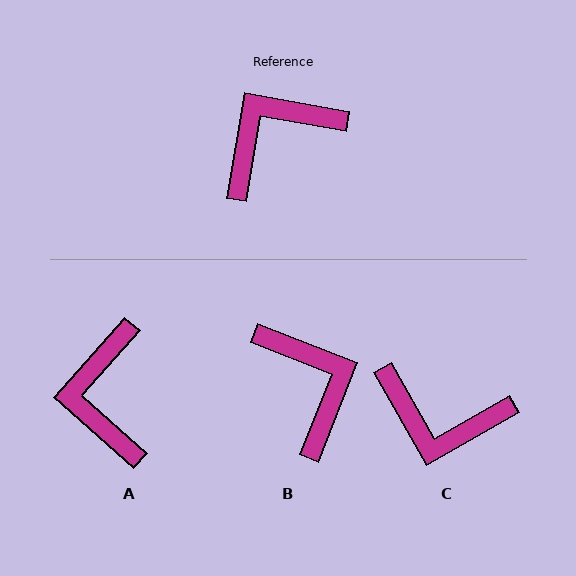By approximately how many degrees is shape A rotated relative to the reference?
Approximately 58 degrees counter-clockwise.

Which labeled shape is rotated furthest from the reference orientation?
C, about 130 degrees away.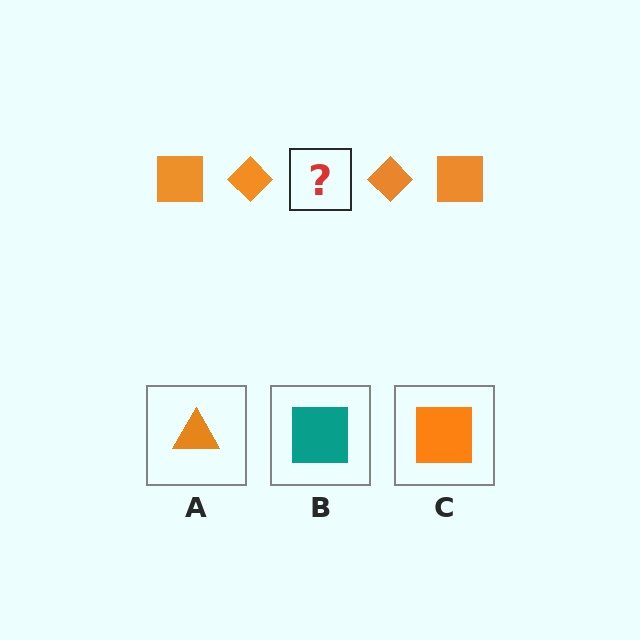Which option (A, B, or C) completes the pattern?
C.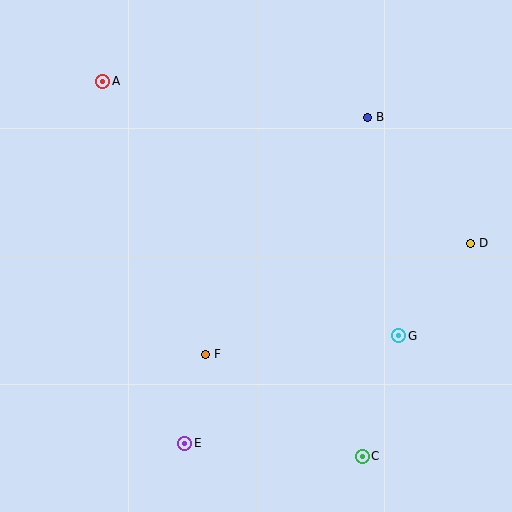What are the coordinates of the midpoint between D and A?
The midpoint between D and A is at (287, 162).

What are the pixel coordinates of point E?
Point E is at (185, 443).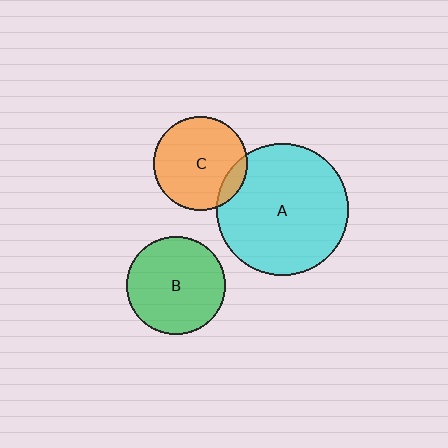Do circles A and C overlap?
Yes.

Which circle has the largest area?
Circle A (cyan).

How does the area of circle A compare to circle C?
Approximately 2.0 times.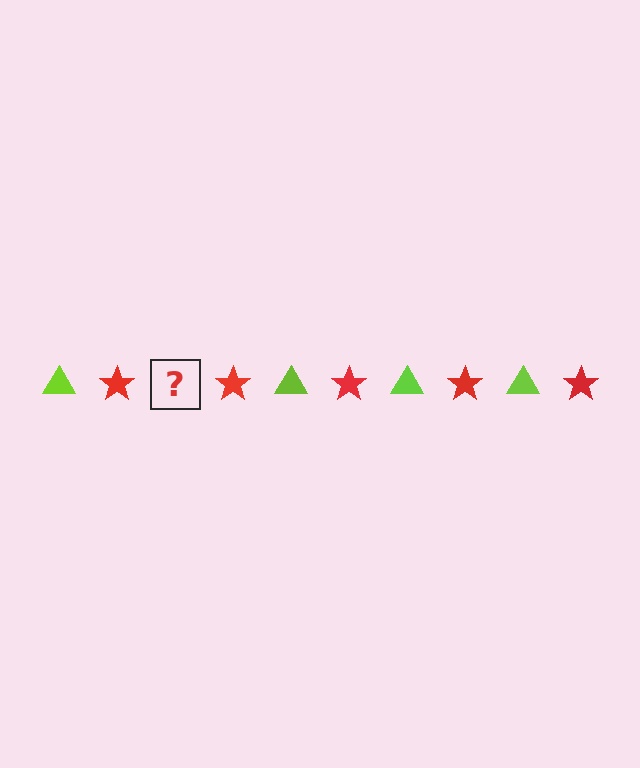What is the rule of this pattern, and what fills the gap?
The rule is that the pattern alternates between lime triangle and red star. The gap should be filled with a lime triangle.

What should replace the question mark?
The question mark should be replaced with a lime triangle.